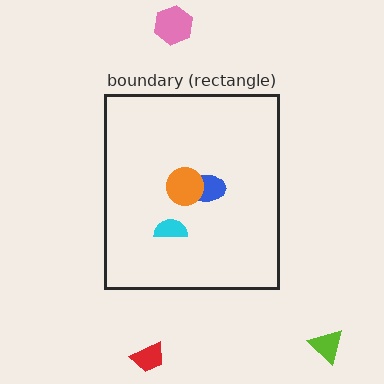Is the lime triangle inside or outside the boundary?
Outside.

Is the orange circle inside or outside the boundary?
Inside.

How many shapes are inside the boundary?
3 inside, 3 outside.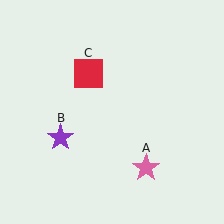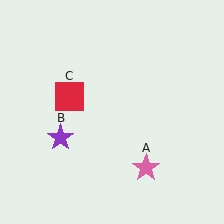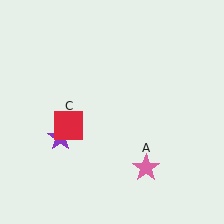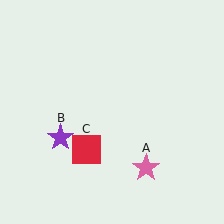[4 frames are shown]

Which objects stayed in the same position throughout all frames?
Pink star (object A) and purple star (object B) remained stationary.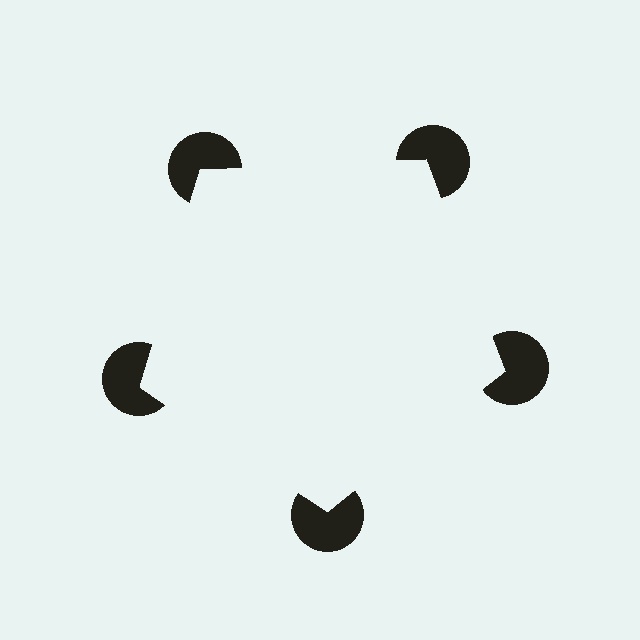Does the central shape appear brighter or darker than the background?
It typically appears slightly brighter than the background, even though no actual brightness change is drawn.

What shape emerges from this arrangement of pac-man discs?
An illusory pentagon — its edges are inferred from the aligned wedge cuts in the pac-man discs, not physically drawn.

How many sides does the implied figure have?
5 sides.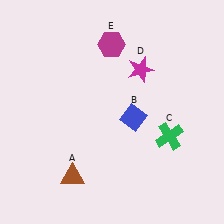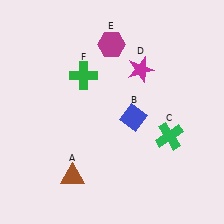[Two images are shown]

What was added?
A green cross (F) was added in Image 2.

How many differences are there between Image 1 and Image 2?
There is 1 difference between the two images.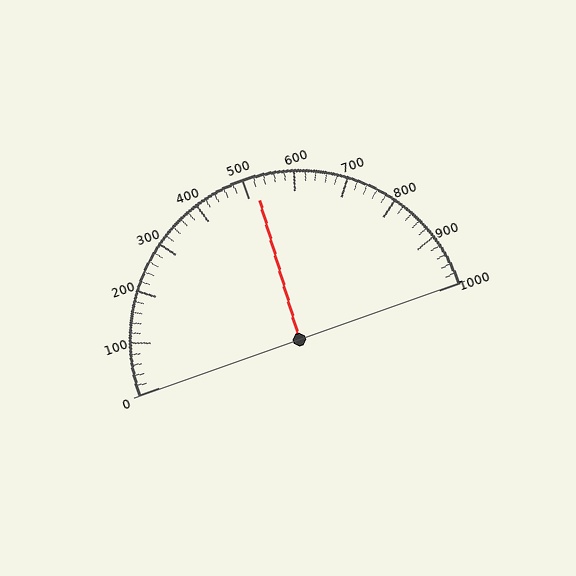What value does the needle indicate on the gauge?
The needle indicates approximately 520.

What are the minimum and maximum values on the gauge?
The gauge ranges from 0 to 1000.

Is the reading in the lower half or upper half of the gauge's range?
The reading is in the upper half of the range (0 to 1000).